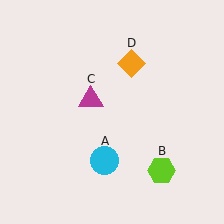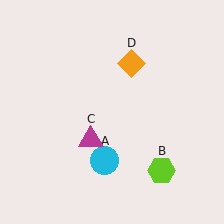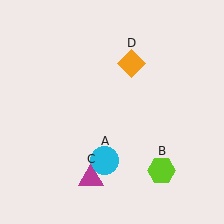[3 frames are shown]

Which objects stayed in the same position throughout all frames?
Cyan circle (object A) and lime hexagon (object B) and orange diamond (object D) remained stationary.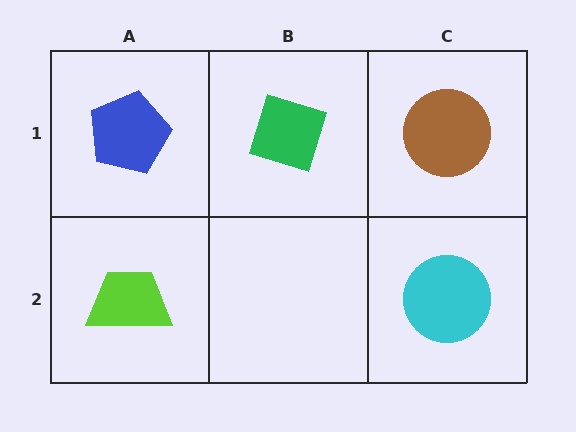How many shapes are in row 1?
3 shapes.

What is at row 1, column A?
A blue pentagon.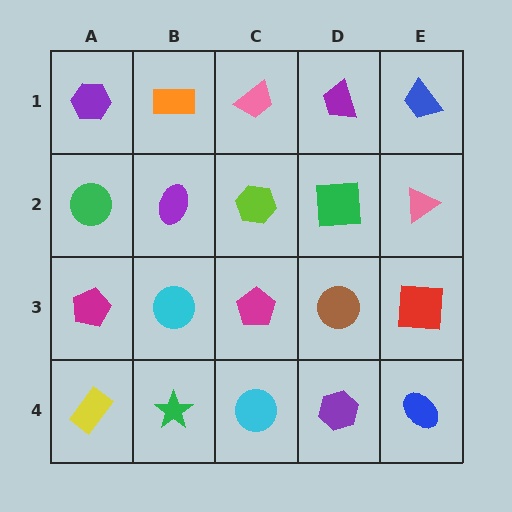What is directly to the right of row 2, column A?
A purple ellipse.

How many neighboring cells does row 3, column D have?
4.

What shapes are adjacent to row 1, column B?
A purple ellipse (row 2, column B), a purple hexagon (row 1, column A), a pink trapezoid (row 1, column C).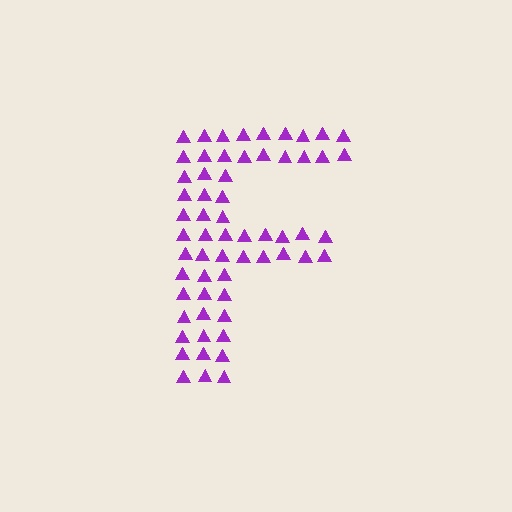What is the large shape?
The large shape is the letter F.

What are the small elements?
The small elements are triangles.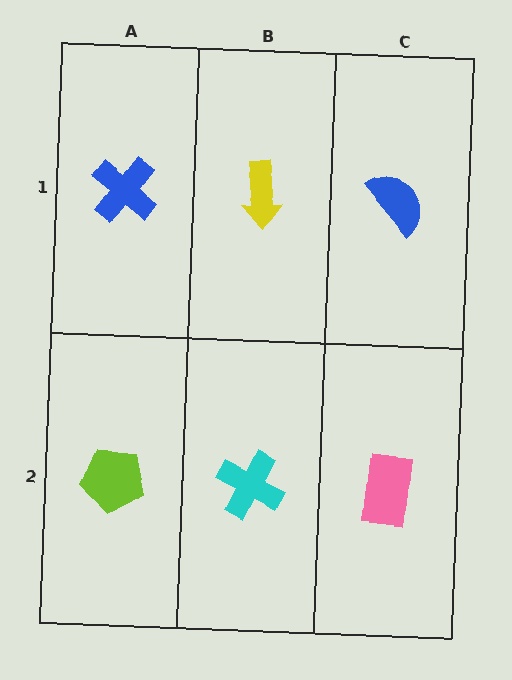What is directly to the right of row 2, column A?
A cyan cross.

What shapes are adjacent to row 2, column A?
A blue cross (row 1, column A), a cyan cross (row 2, column B).